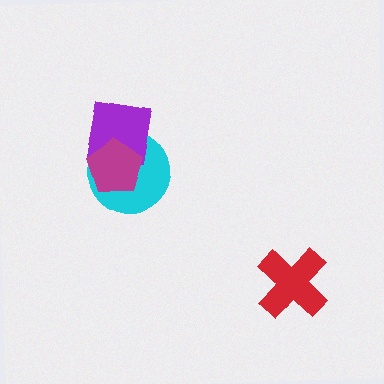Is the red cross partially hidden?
No, no other shape covers it.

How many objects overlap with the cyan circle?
2 objects overlap with the cyan circle.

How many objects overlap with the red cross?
0 objects overlap with the red cross.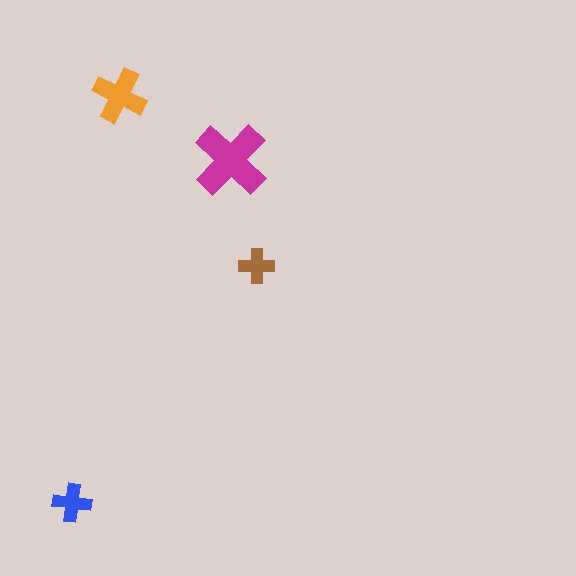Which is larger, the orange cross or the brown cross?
The orange one.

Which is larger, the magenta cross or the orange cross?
The magenta one.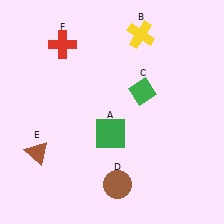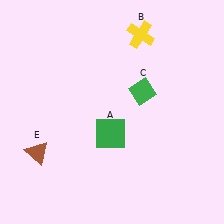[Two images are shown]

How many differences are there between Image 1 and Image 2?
There are 2 differences between the two images.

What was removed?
The red cross (F), the brown circle (D) were removed in Image 2.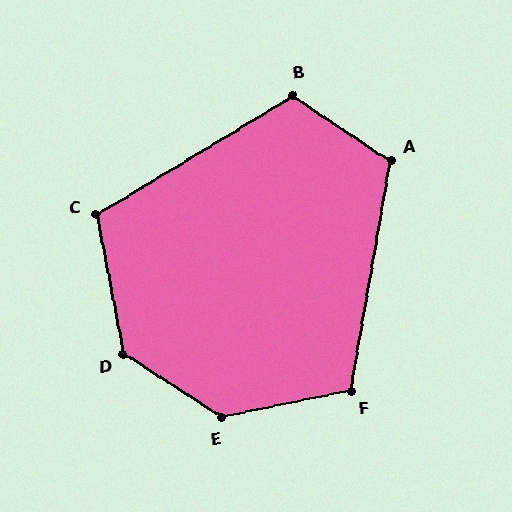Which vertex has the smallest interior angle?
C, at approximately 110 degrees.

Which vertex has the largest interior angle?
E, at approximately 136 degrees.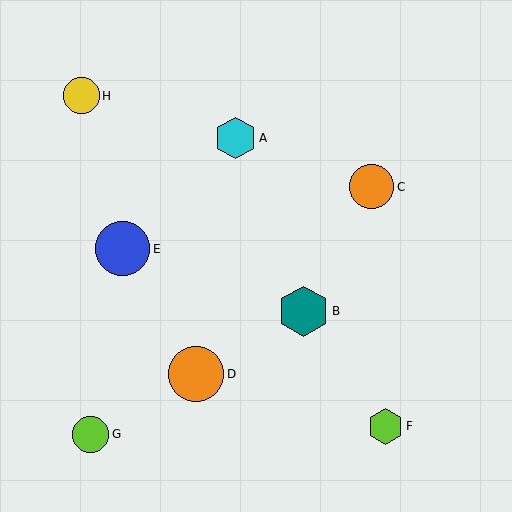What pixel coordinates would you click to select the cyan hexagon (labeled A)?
Click at (236, 138) to select the cyan hexagon A.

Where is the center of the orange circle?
The center of the orange circle is at (196, 374).